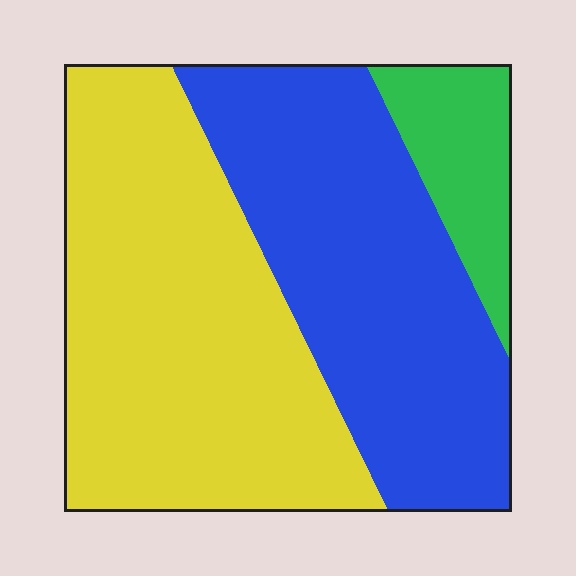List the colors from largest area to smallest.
From largest to smallest: yellow, blue, green.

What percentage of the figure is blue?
Blue covers about 40% of the figure.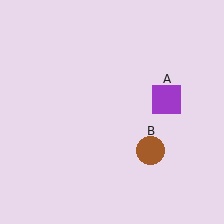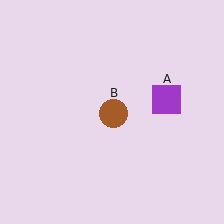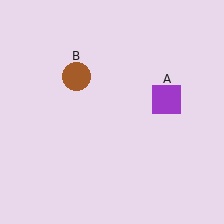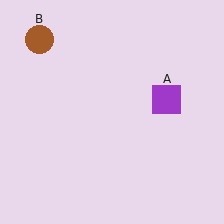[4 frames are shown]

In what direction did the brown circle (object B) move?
The brown circle (object B) moved up and to the left.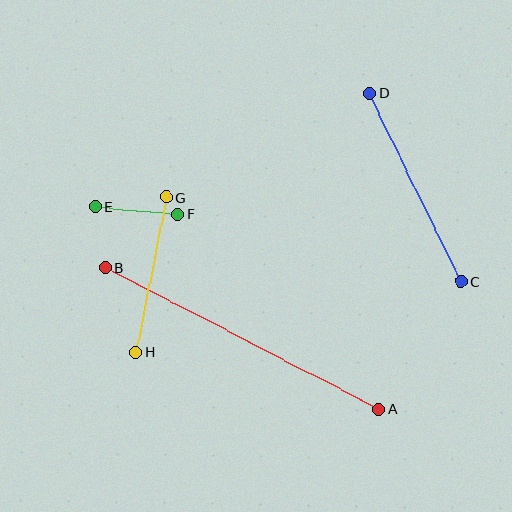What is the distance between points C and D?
The distance is approximately 209 pixels.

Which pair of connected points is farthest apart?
Points A and B are farthest apart.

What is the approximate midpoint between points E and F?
The midpoint is at approximately (136, 210) pixels.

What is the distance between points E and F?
The distance is approximately 82 pixels.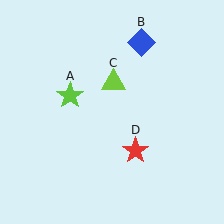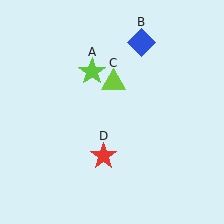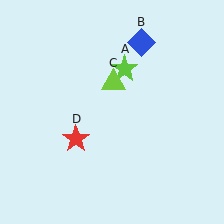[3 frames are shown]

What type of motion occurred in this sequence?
The lime star (object A), red star (object D) rotated clockwise around the center of the scene.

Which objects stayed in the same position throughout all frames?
Blue diamond (object B) and lime triangle (object C) remained stationary.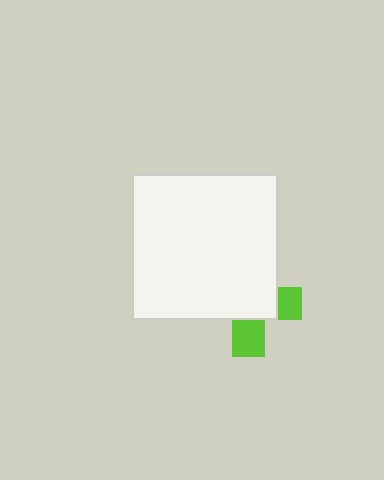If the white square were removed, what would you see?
You would see the complete lime cross.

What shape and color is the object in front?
The object in front is a white square.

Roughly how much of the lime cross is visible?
A small part of it is visible (roughly 34%).